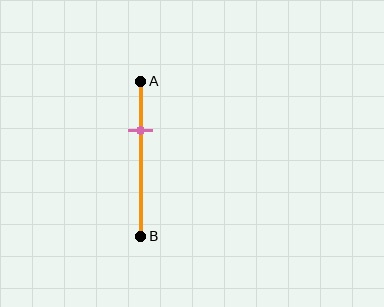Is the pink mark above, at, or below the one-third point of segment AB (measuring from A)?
The pink mark is approximately at the one-third point of segment AB.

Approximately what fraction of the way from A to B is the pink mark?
The pink mark is approximately 30% of the way from A to B.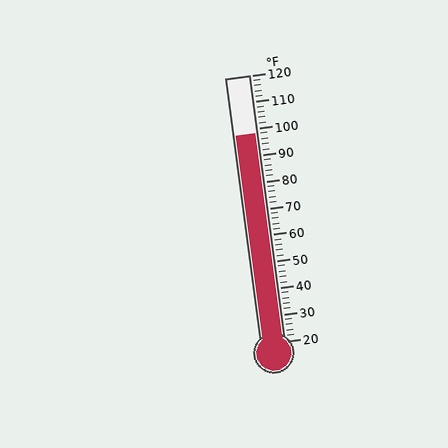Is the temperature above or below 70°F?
The temperature is above 70°F.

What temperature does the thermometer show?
The thermometer shows approximately 98°F.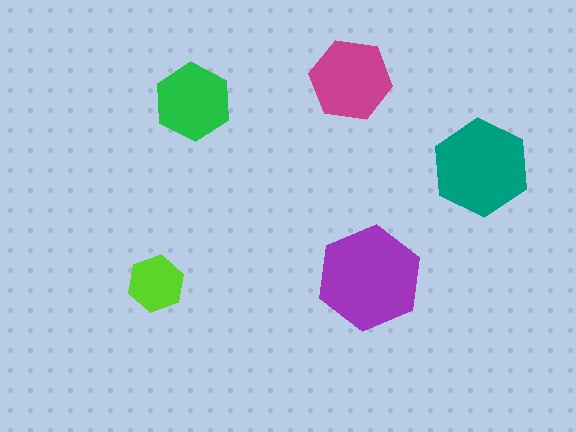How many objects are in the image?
There are 5 objects in the image.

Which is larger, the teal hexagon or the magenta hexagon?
The teal one.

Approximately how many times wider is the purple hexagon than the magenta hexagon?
About 1.5 times wider.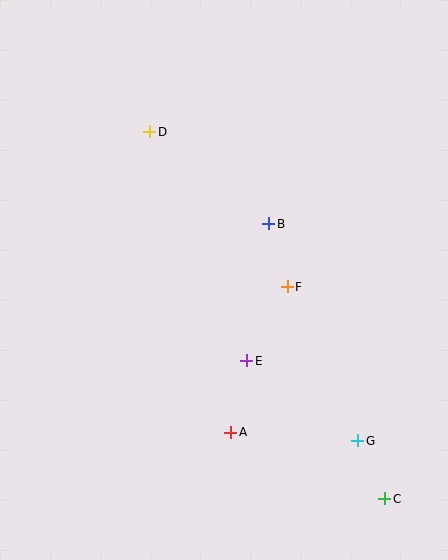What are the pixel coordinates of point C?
Point C is at (385, 499).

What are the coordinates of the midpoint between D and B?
The midpoint between D and B is at (209, 178).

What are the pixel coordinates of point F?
Point F is at (287, 287).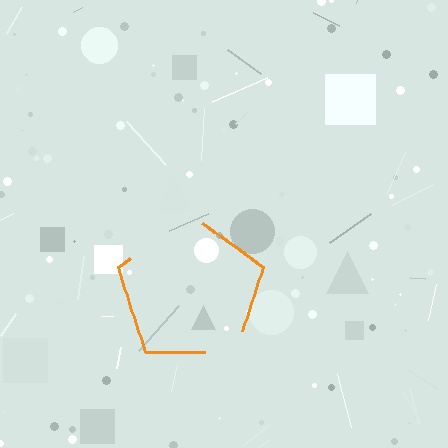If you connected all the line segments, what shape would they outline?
They would outline a pentagon.